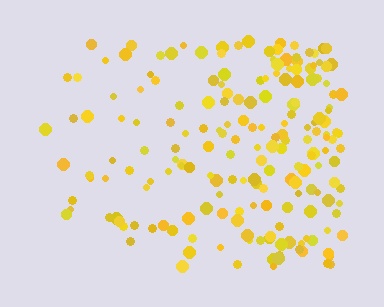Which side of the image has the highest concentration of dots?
The right.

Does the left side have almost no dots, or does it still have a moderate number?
Still a moderate number, just noticeably fewer than the right.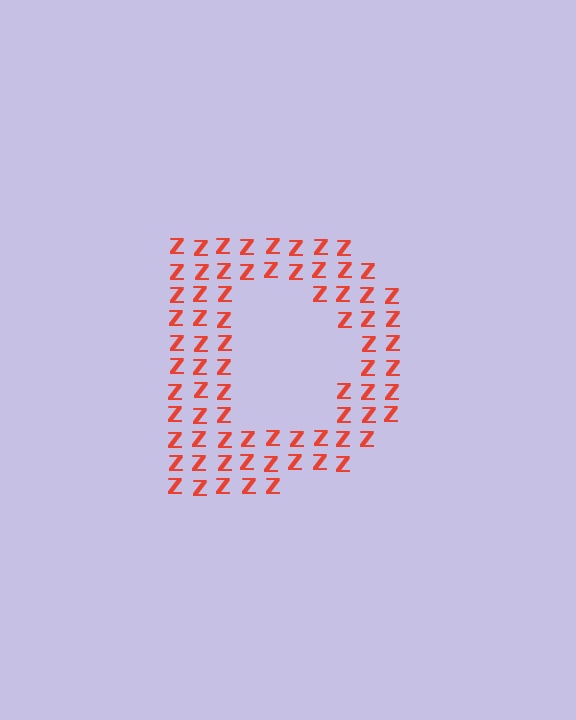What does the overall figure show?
The overall figure shows the letter D.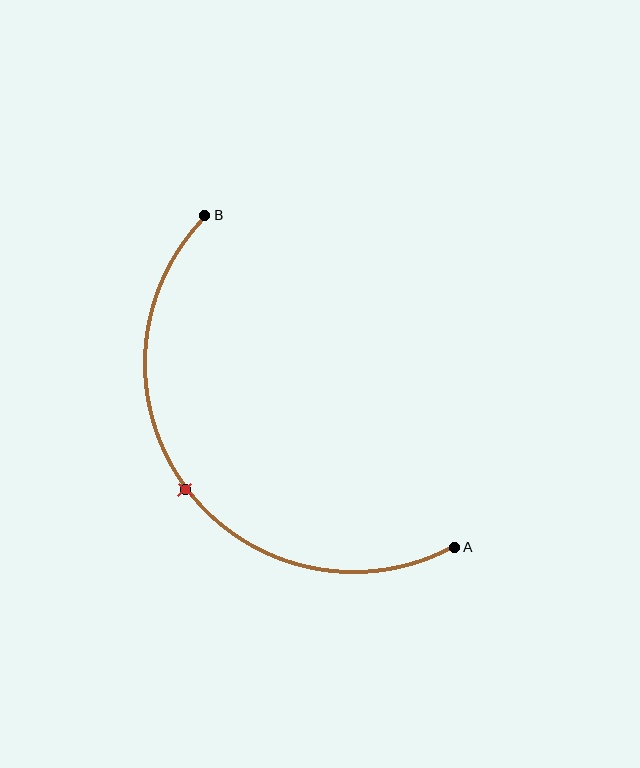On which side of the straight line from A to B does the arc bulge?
The arc bulges below and to the left of the straight line connecting A and B.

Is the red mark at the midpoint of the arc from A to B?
Yes. The red mark lies on the arc at equal arc-length from both A and B — it is the arc midpoint.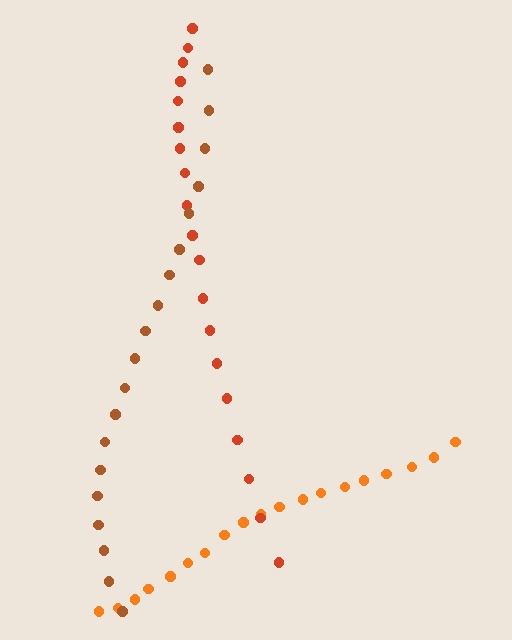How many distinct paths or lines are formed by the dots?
There are 3 distinct paths.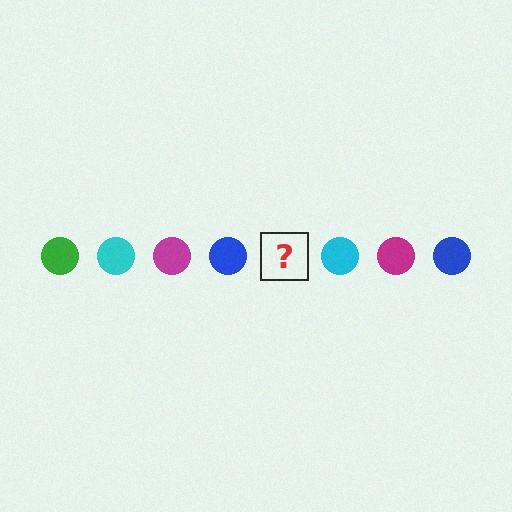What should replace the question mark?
The question mark should be replaced with a green circle.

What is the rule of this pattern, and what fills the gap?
The rule is that the pattern cycles through green, cyan, magenta, blue circles. The gap should be filled with a green circle.